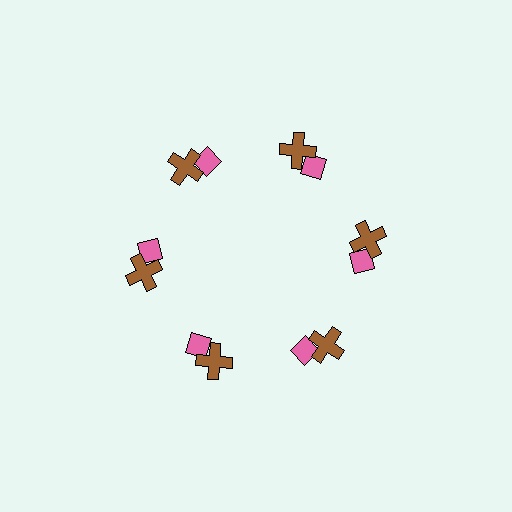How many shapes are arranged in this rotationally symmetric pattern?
There are 12 shapes, arranged in 6 groups of 2.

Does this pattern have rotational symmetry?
Yes, this pattern has 6-fold rotational symmetry. It looks the same after rotating 60 degrees around the center.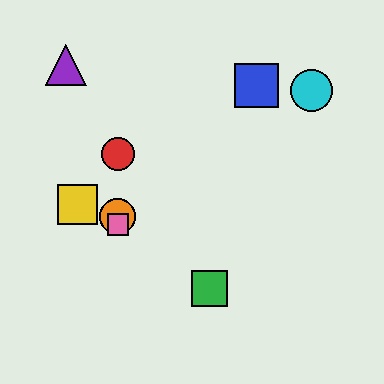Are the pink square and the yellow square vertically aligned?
No, the pink square is at x≈118 and the yellow square is at x≈78.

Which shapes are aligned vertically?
The red circle, the orange circle, the pink square are aligned vertically.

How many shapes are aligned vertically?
3 shapes (the red circle, the orange circle, the pink square) are aligned vertically.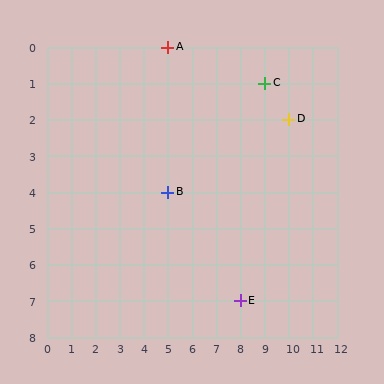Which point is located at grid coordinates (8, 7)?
Point E is at (8, 7).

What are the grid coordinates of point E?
Point E is at grid coordinates (8, 7).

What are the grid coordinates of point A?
Point A is at grid coordinates (5, 0).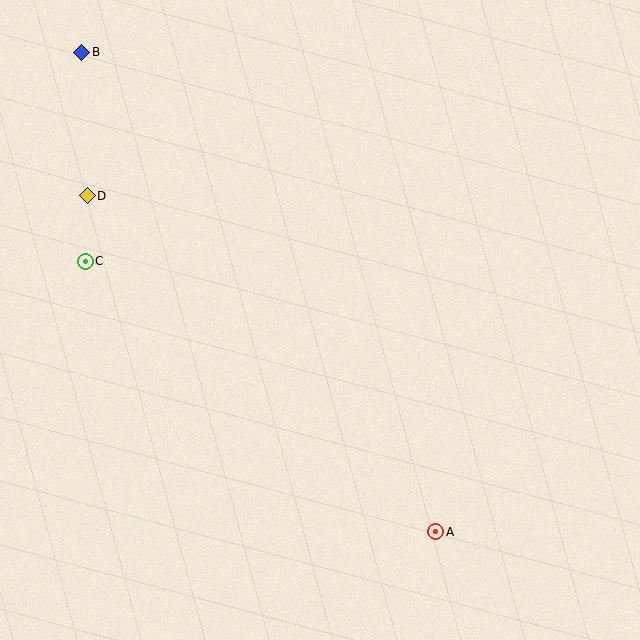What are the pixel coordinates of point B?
Point B is at (82, 52).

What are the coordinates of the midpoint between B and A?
The midpoint between B and A is at (259, 292).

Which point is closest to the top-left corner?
Point B is closest to the top-left corner.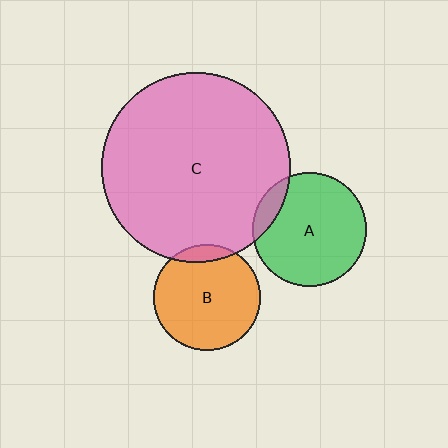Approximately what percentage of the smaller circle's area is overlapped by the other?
Approximately 10%.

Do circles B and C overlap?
Yes.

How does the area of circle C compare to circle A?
Approximately 2.8 times.